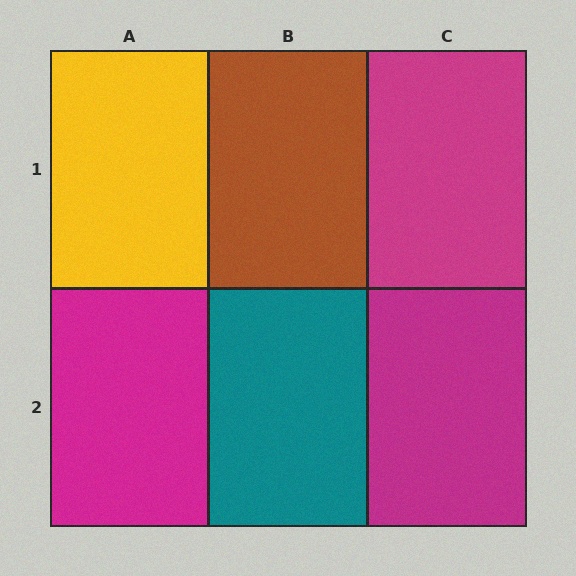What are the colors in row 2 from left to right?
Magenta, teal, magenta.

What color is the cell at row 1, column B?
Brown.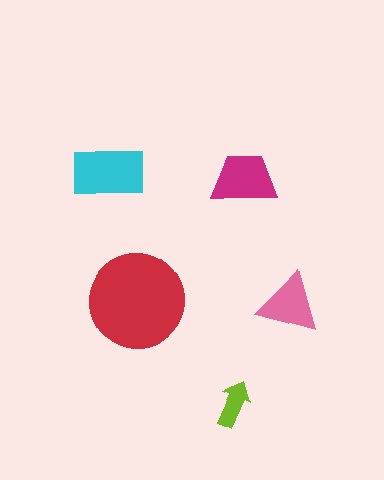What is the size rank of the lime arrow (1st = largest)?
5th.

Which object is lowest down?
The lime arrow is bottommost.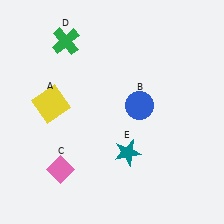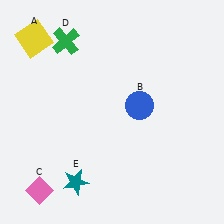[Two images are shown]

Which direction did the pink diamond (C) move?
The pink diamond (C) moved left.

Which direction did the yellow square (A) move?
The yellow square (A) moved up.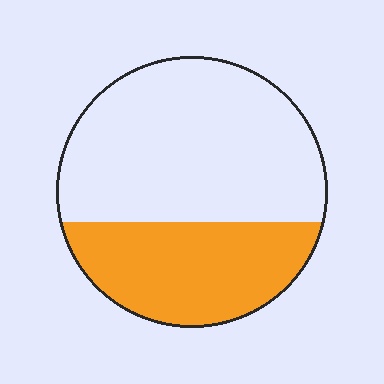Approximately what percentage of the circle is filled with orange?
Approximately 35%.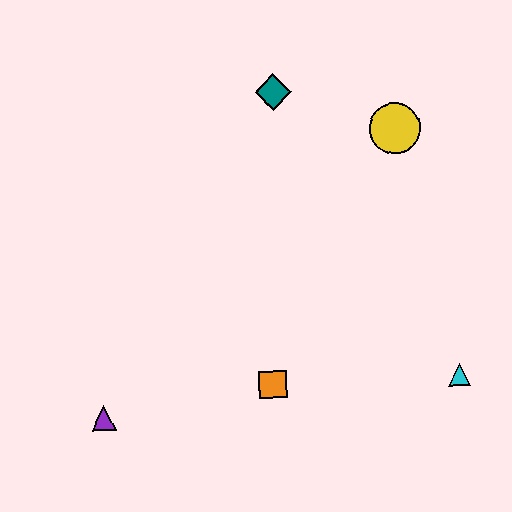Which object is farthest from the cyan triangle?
The purple triangle is farthest from the cyan triangle.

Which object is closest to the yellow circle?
The teal diamond is closest to the yellow circle.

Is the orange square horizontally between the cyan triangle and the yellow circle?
No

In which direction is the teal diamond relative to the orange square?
The teal diamond is above the orange square.